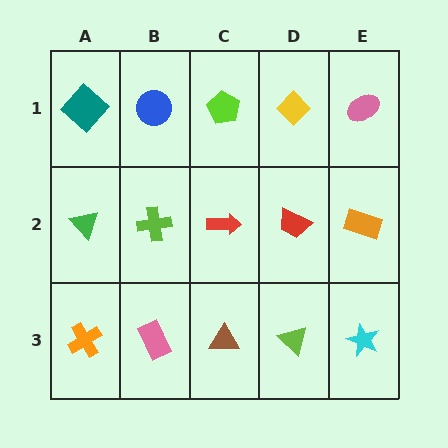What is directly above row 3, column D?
A red trapezoid.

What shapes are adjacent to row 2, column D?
A yellow diamond (row 1, column D), a lime triangle (row 3, column D), a red arrow (row 2, column C), an orange rectangle (row 2, column E).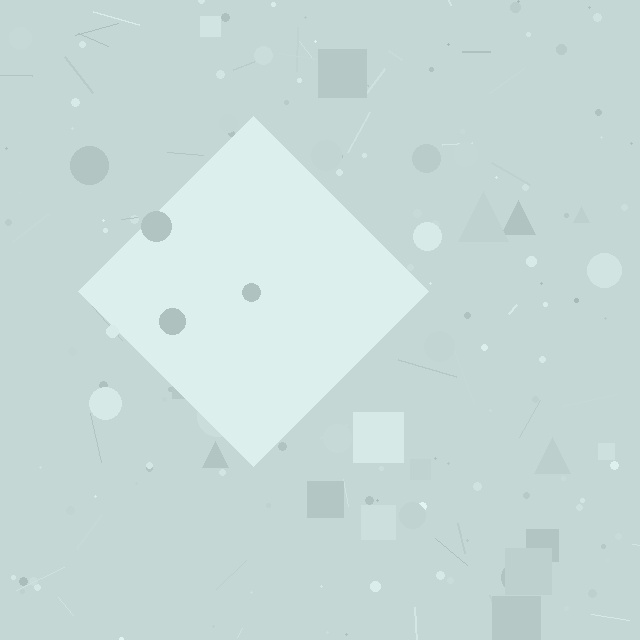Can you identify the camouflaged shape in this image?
The camouflaged shape is a diamond.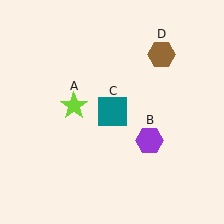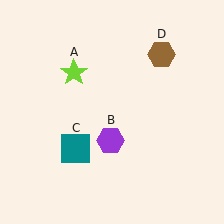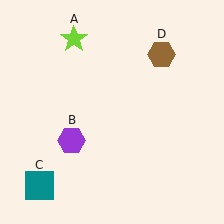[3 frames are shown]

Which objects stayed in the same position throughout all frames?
Brown hexagon (object D) remained stationary.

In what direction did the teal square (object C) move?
The teal square (object C) moved down and to the left.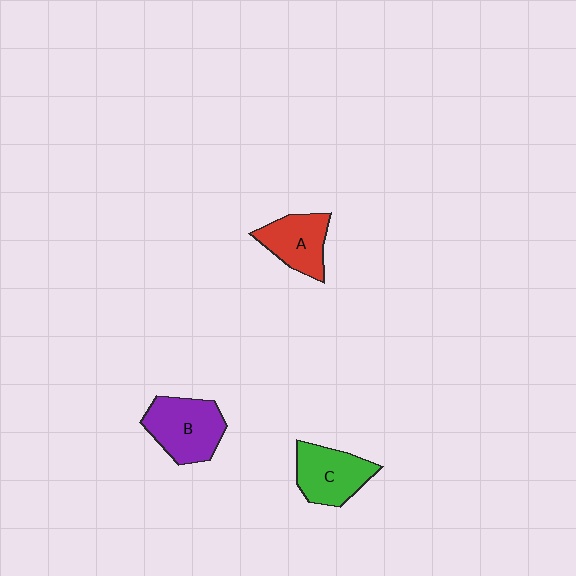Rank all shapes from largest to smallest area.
From largest to smallest: B (purple), C (green), A (red).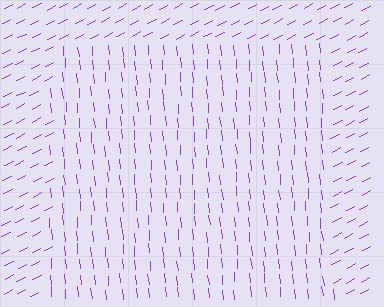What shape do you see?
I see a rectangle.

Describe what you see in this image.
The image is filled with small purple line segments. A rectangle region in the image has lines oriented differently from the surrounding lines, creating a visible texture boundary.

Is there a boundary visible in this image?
Yes, there is a texture boundary formed by a change in line orientation.